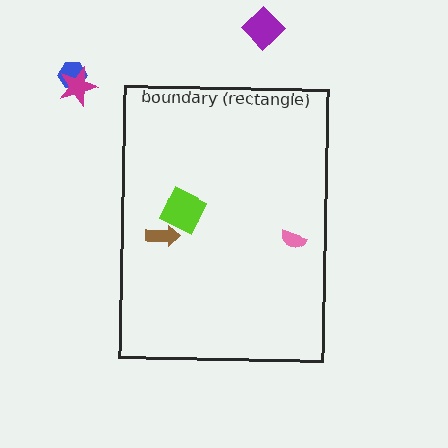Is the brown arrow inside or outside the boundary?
Inside.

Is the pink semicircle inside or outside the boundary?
Inside.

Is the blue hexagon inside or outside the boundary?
Outside.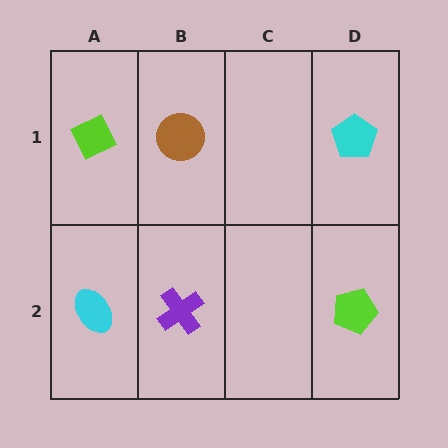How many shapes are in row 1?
3 shapes.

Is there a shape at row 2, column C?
No, that cell is empty.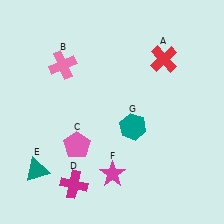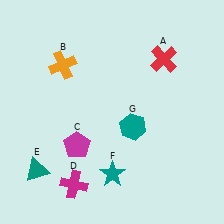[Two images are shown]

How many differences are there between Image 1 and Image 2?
There are 3 differences between the two images.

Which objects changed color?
B changed from pink to orange. C changed from pink to magenta. F changed from magenta to teal.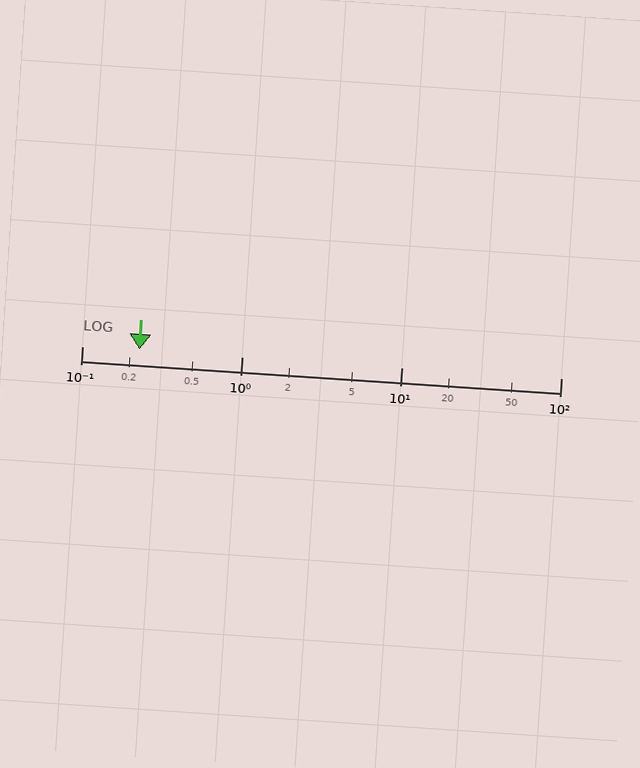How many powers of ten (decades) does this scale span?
The scale spans 3 decades, from 0.1 to 100.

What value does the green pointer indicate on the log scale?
The pointer indicates approximately 0.23.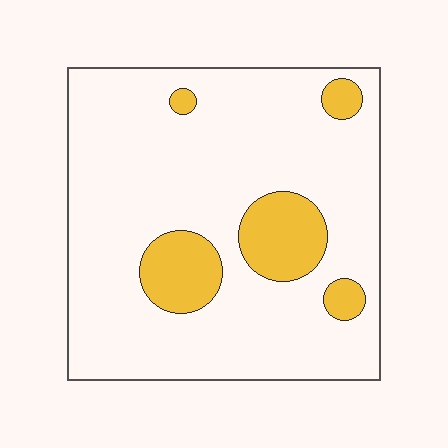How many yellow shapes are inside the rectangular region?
5.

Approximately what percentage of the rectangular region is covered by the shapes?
Approximately 15%.